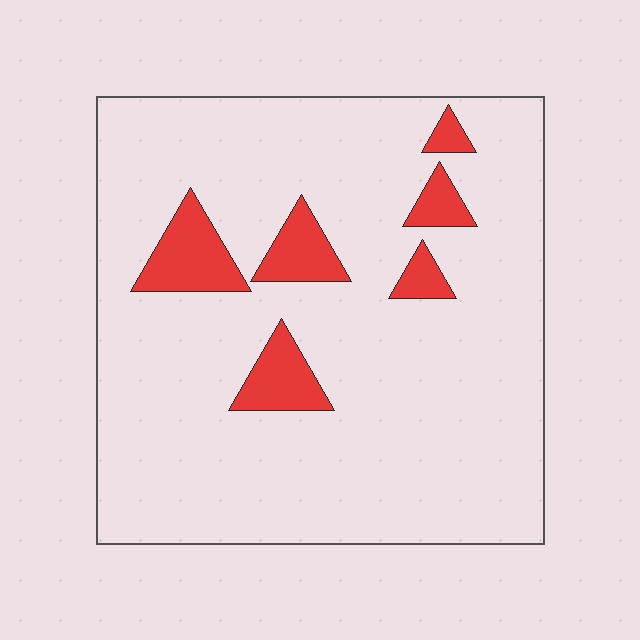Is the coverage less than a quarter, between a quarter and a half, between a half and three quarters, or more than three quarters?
Less than a quarter.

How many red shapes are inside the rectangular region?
6.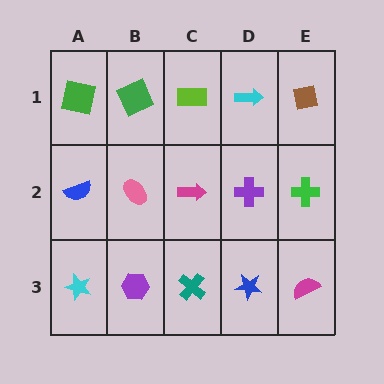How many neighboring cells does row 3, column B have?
3.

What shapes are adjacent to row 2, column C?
A lime rectangle (row 1, column C), a teal cross (row 3, column C), a pink ellipse (row 2, column B), a purple cross (row 2, column D).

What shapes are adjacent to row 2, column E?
A brown square (row 1, column E), a magenta semicircle (row 3, column E), a purple cross (row 2, column D).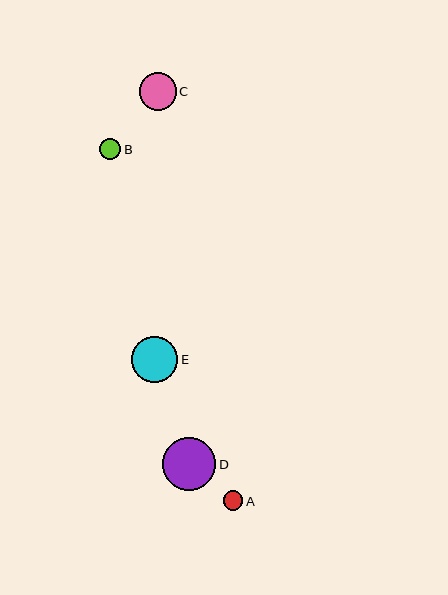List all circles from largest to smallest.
From largest to smallest: D, E, C, B, A.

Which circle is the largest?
Circle D is the largest with a size of approximately 53 pixels.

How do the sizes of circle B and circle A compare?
Circle B and circle A are approximately the same size.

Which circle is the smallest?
Circle A is the smallest with a size of approximately 20 pixels.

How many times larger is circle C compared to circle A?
Circle C is approximately 1.9 times the size of circle A.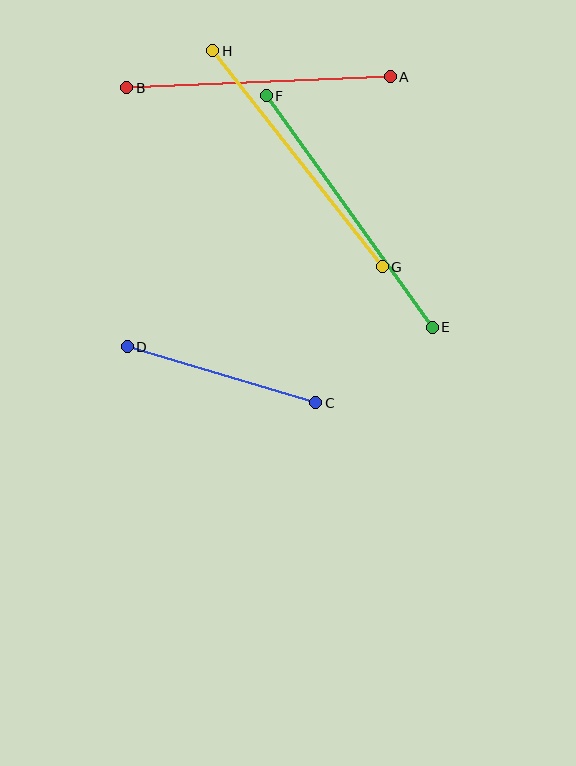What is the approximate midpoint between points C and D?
The midpoint is at approximately (222, 375) pixels.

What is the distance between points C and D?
The distance is approximately 197 pixels.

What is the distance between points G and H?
The distance is approximately 275 pixels.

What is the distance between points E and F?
The distance is approximately 285 pixels.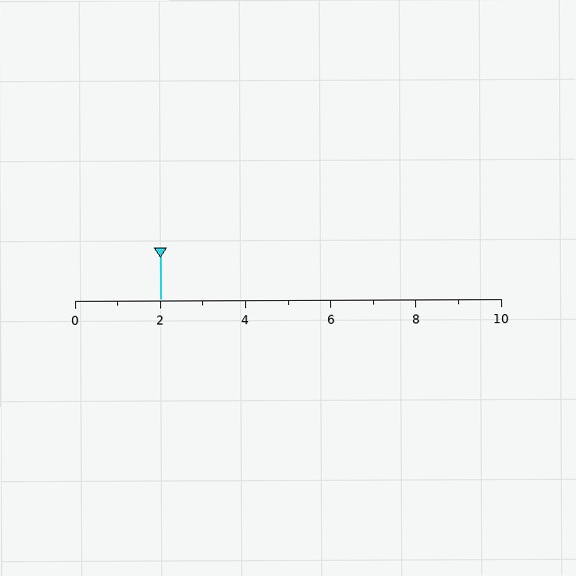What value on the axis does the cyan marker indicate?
The marker indicates approximately 2.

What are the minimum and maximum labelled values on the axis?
The axis runs from 0 to 10.